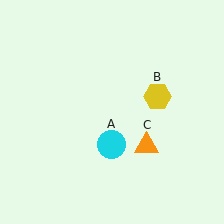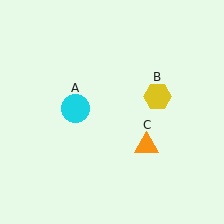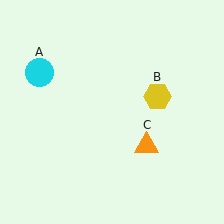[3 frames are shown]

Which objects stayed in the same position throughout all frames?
Yellow hexagon (object B) and orange triangle (object C) remained stationary.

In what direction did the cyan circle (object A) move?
The cyan circle (object A) moved up and to the left.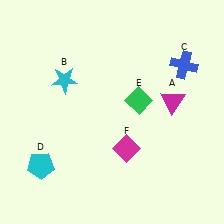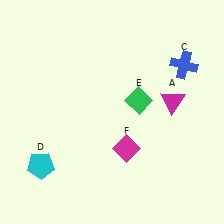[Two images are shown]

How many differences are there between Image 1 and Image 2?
There is 1 difference between the two images.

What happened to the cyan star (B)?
The cyan star (B) was removed in Image 2. It was in the top-left area of Image 1.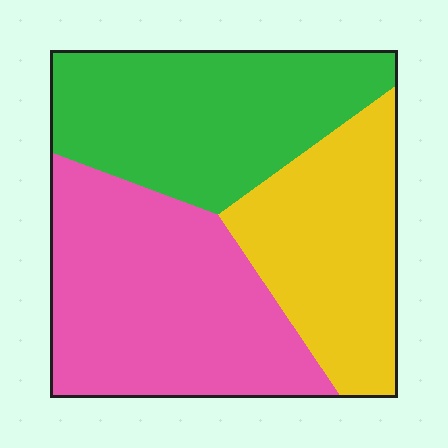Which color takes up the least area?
Yellow, at roughly 30%.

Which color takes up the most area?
Pink, at roughly 40%.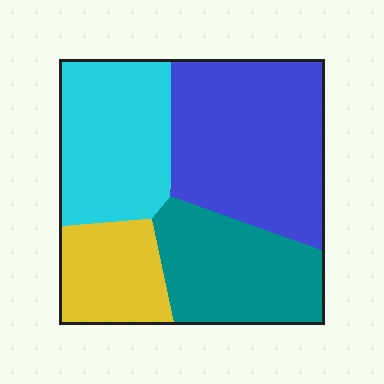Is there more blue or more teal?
Blue.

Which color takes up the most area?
Blue, at roughly 35%.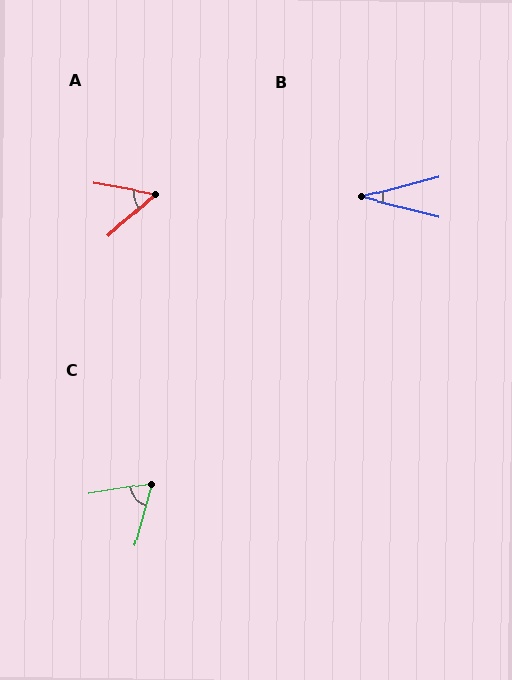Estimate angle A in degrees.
Approximately 52 degrees.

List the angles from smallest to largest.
B (29°), A (52°), C (66°).